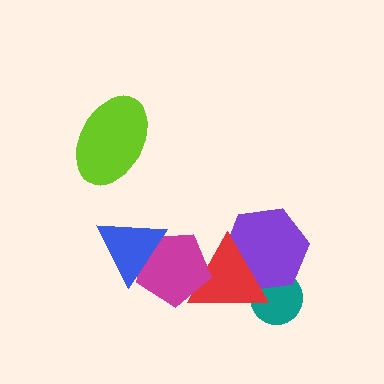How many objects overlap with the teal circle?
2 objects overlap with the teal circle.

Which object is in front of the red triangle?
The magenta pentagon is in front of the red triangle.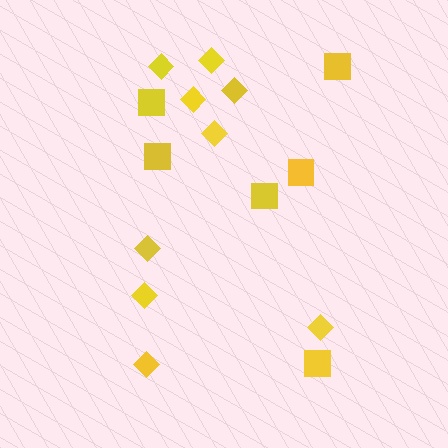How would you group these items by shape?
There are 2 groups: one group of diamonds (9) and one group of squares (6).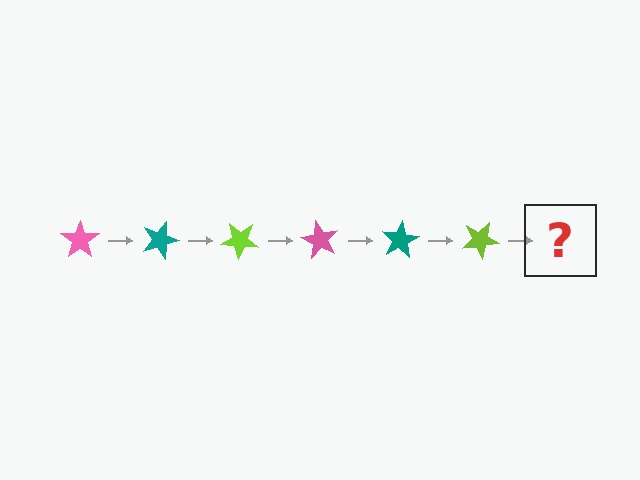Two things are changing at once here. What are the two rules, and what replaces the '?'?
The two rules are that it rotates 20 degrees each step and the color cycles through pink, teal, and lime. The '?' should be a pink star, rotated 120 degrees from the start.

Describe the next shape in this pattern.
It should be a pink star, rotated 120 degrees from the start.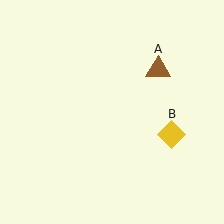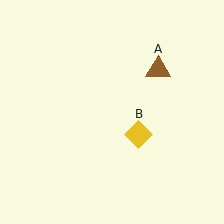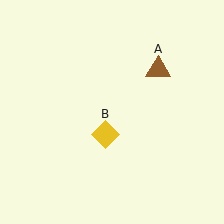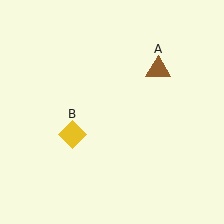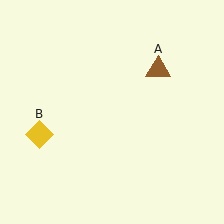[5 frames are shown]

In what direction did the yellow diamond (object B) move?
The yellow diamond (object B) moved left.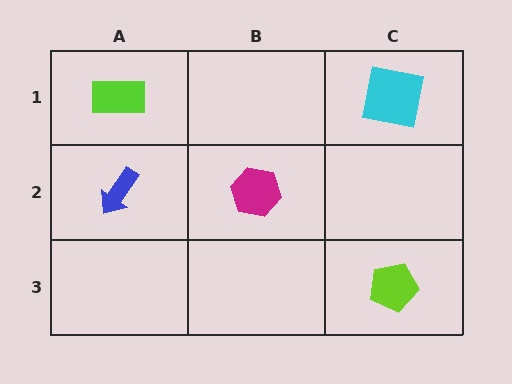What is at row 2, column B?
A magenta hexagon.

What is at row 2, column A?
A blue arrow.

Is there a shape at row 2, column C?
No, that cell is empty.